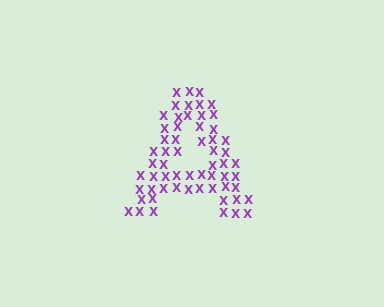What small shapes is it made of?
It is made of small letter X's.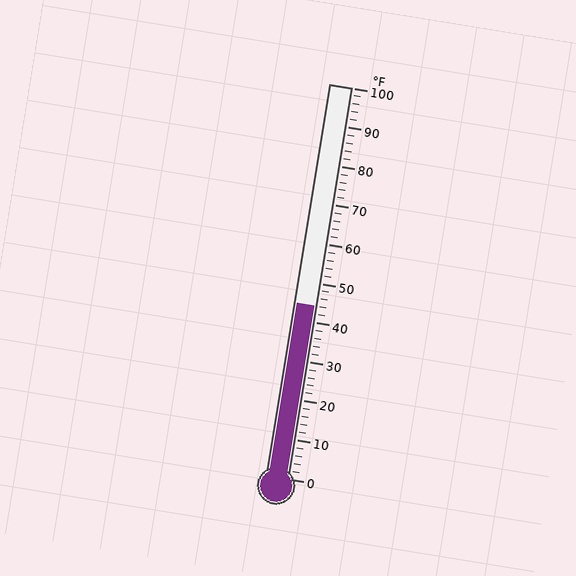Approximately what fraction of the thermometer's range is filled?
The thermometer is filled to approximately 45% of its range.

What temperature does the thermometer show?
The thermometer shows approximately 44°F.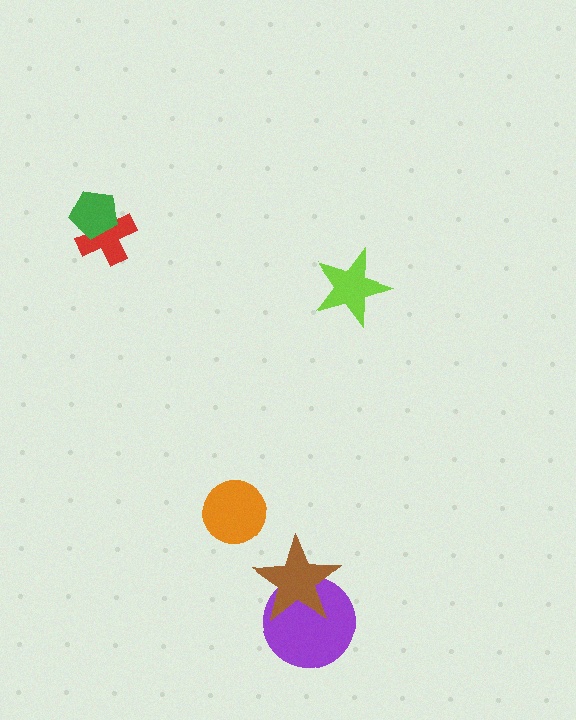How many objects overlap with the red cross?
1 object overlaps with the red cross.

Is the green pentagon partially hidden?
No, no other shape covers it.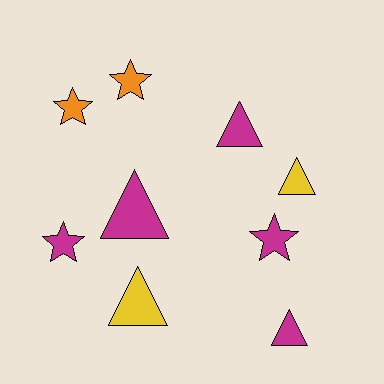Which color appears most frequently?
Magenta, with 5 objects.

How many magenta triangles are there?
There are 3 magenta triangles.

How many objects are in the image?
There are 9 objects.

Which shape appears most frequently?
Triangle, with 5 objects.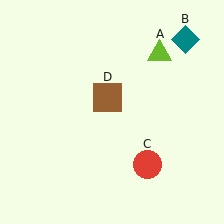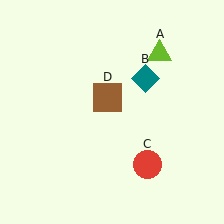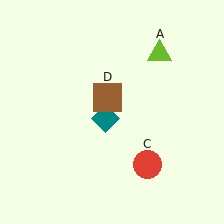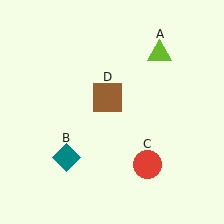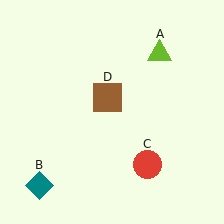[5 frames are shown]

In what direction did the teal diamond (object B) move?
The teal diamond (object B) moved down and to the left.